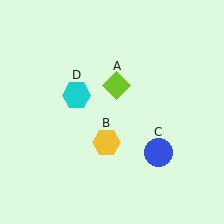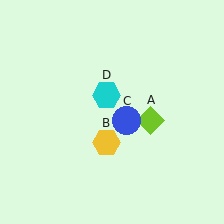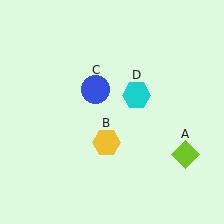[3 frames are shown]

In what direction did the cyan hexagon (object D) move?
The cyan hexagon (object D) moved right.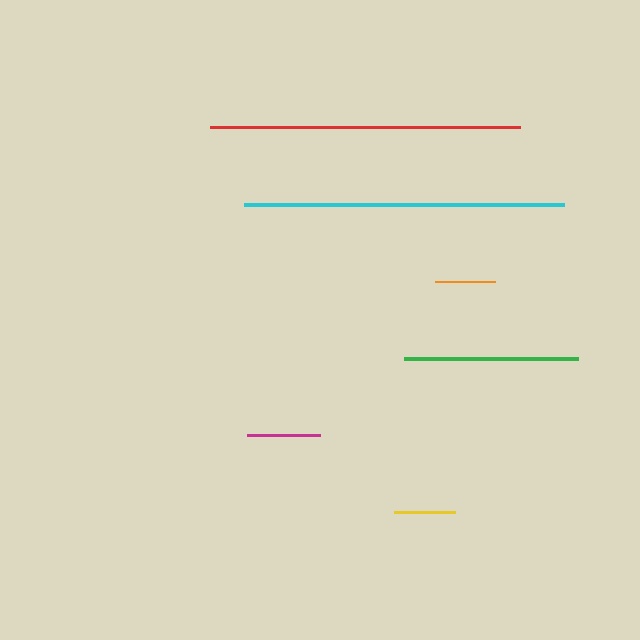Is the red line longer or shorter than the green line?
The red line is longer than the green line.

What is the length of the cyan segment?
The cyan segment is approximately 320 pixels long.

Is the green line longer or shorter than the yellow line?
The green line is longer than the yellow line.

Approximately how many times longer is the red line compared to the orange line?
The red line is approximately 5.1 times the length of the orange line.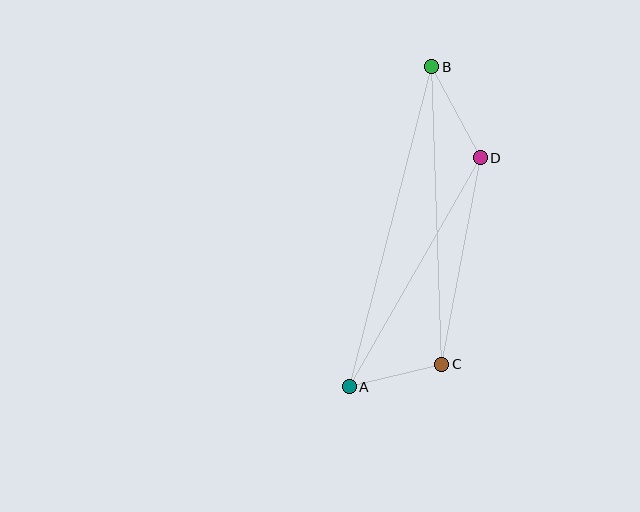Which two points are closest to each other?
Points A and C are closest to each other.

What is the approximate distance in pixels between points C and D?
The distance between C and D is approximately 210 pixels.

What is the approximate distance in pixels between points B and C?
The distance between B and C is approximately 298 pixels.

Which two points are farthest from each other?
Points A and B are farthest from each other.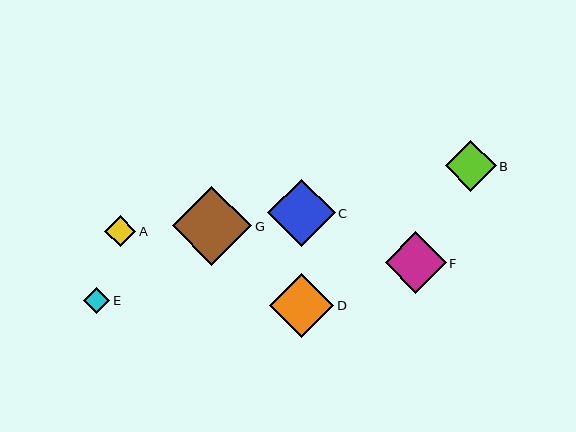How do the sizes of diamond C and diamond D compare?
Diamond C and diamond D are approximately the same size.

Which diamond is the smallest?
Diamond E is the smallest with a size of approximately 26 pixels.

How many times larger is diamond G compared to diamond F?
Diamond G is approximately 1.3 times the size of diamond F.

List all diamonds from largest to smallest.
From largest to smallest: G, C, D, F, B, A, E.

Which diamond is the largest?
Diamond G is the largest with a size of approximately 79 pixels.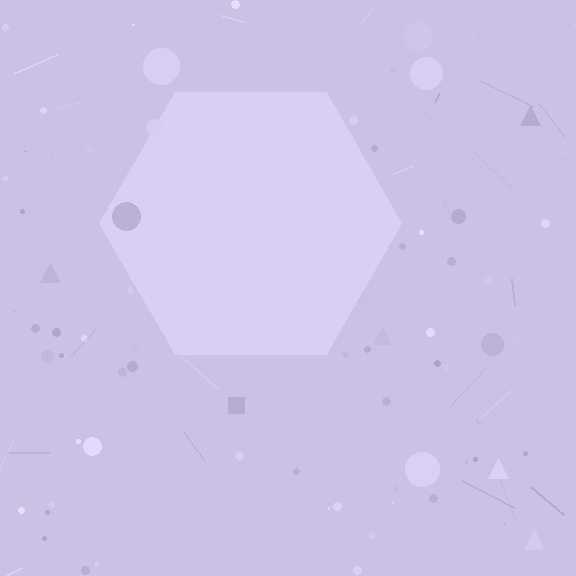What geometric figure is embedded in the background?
A hexagon is embedded in the background.